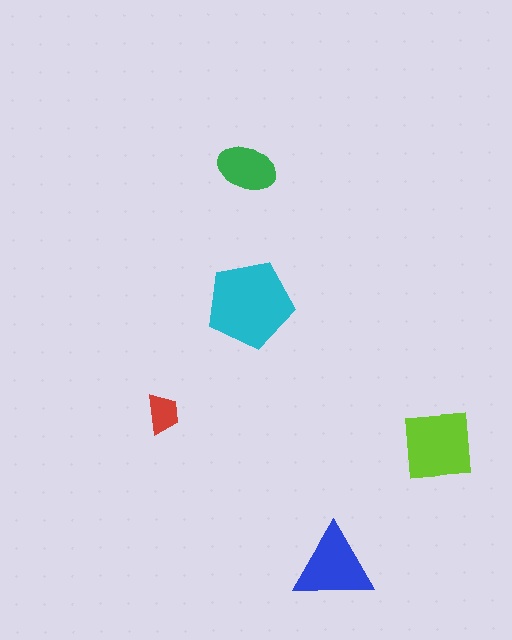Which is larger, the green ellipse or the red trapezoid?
The green ellipse.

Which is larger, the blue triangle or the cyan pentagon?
The cyan pentagon.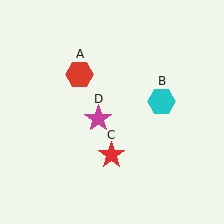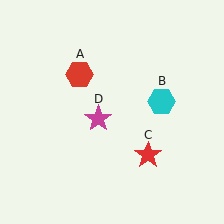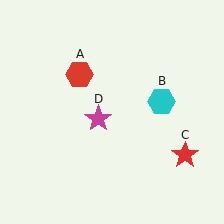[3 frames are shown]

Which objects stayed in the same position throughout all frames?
Red hexagon (object A) and cyan hexagon (object B) and magenta star (object D) remained stationary.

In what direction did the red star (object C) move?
The red star (object C) moved right.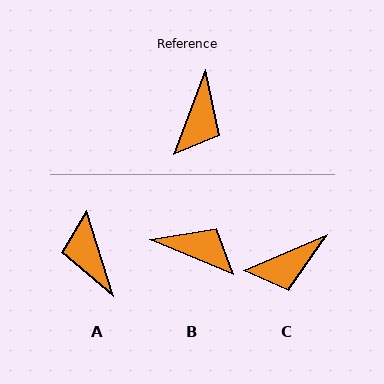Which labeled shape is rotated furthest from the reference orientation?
A, about 142 degrees away.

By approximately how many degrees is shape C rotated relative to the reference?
Approximately 46 degrees clockwise.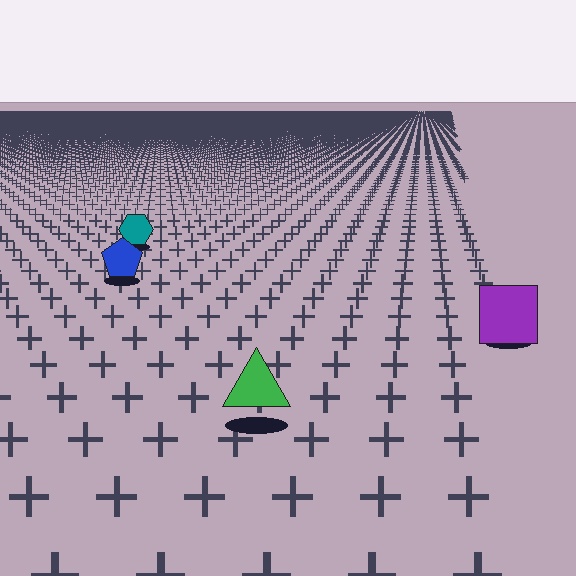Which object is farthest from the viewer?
The teal hexagon is farthest from the viewer. It appears smaller and the ground texture around it is denser.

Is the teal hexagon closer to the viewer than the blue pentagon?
No. The blue pentagon is closer — you can tell from the texture gradient: the ground texture is coarser near it.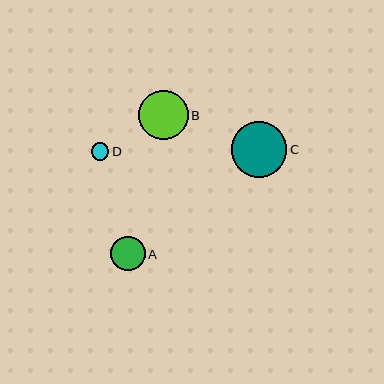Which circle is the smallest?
Circle D is the smallest with a size of approximately 17 pixels.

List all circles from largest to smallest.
From largest to smallest: C, B, A, D.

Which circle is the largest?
Circle C is the largest with a size of approximately 56 pixels.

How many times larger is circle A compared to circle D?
Circle A is approximately 2.0 times the size of circle D.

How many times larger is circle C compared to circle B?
Circle C is approximately 1.1 times the size of circle B.